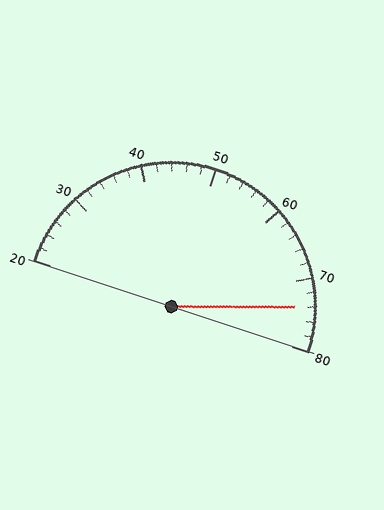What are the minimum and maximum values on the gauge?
The gauge ranges from 20 to 80.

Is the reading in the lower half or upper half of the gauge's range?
The reading is in the upper half of the range (20 to 80).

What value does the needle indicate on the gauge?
The needle indicates approximately 74.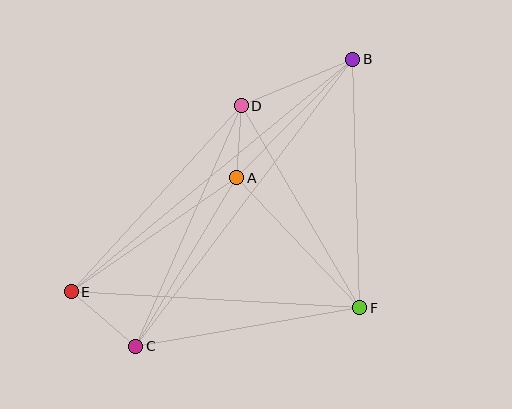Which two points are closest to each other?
Points A and D are closest to each other.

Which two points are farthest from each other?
Points B and E are farthest from each other.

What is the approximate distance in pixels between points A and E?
The distance between A and E is approximately 201 pixels.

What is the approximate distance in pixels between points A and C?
The distance between A and C is approximately 196 pixels.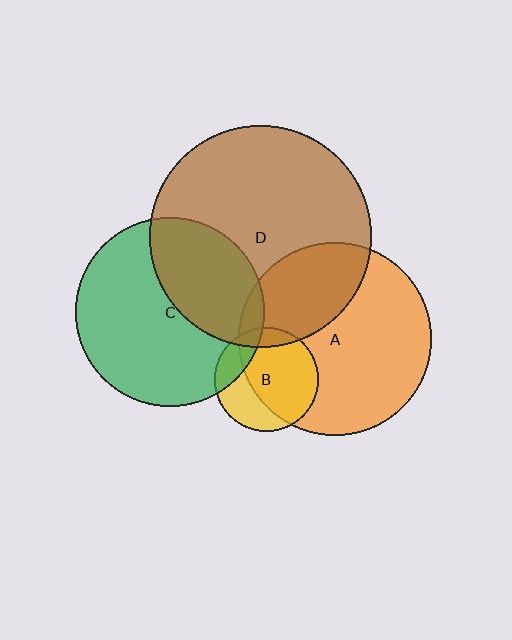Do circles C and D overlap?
Yes.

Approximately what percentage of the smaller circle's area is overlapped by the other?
Approximately 35%.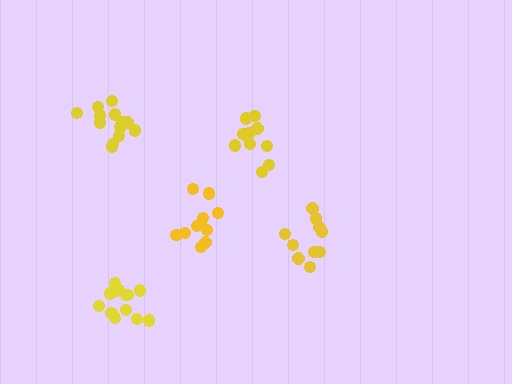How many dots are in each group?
Group 1: 11 dots, Group 2: 13 dots, Group 3: 10 dots, Group 4: 14 dots, Group 5: 11 dots (59 total).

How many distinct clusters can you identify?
There are 5 distinct clusters.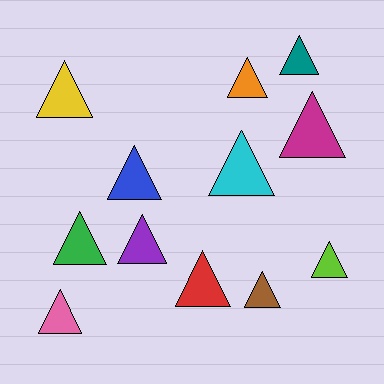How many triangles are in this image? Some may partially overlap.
There are 12 triangles.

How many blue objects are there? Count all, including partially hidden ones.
There is 1 blue object.